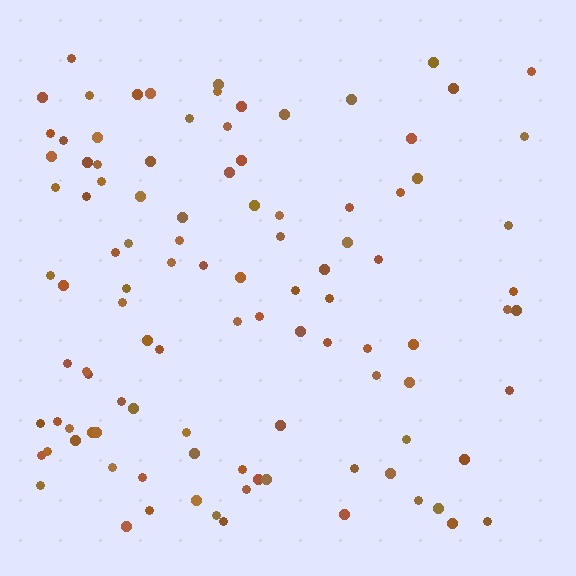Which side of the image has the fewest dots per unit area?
The right.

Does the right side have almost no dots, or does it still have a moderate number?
Still a moderate number, just noticeably fewer than the left.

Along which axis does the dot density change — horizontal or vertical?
Horizontal.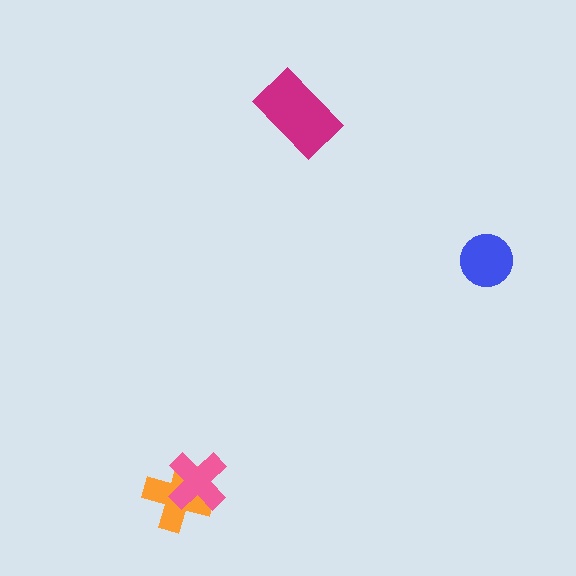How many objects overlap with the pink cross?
1 object overlaps with the pink cross.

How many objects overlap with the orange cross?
1 object overlaps with the orange cross.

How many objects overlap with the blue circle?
0 objects overlap with the blue circle.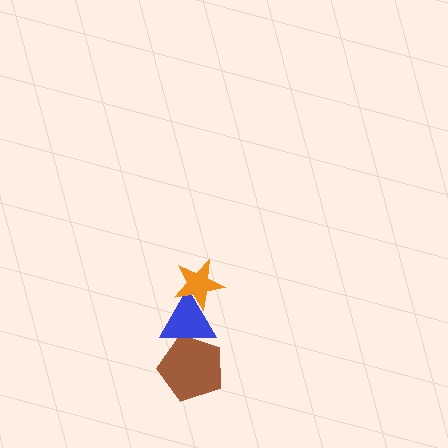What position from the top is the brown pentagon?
The brown pentagon is 3rd from the top.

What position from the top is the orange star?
The orange star is 1st from the top.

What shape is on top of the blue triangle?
The orange star is on top of the blue triangle.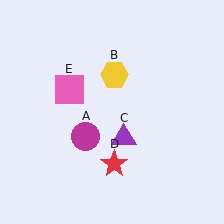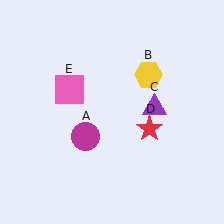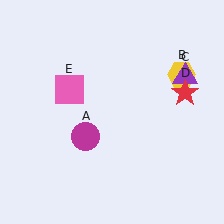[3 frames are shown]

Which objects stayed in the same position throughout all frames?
Magenta circle (object A) and pink square (object E) remained stationary.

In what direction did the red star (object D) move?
The red star (object D) moved up and to the right.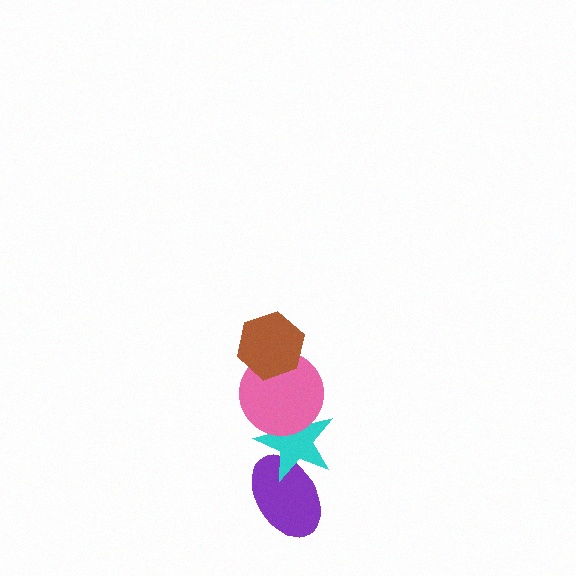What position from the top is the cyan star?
The cyan star is 3rd from the top.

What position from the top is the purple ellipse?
The purple ellipse is 4th from the top.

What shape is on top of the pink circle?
The brown hexagon is on top of the pink circle.